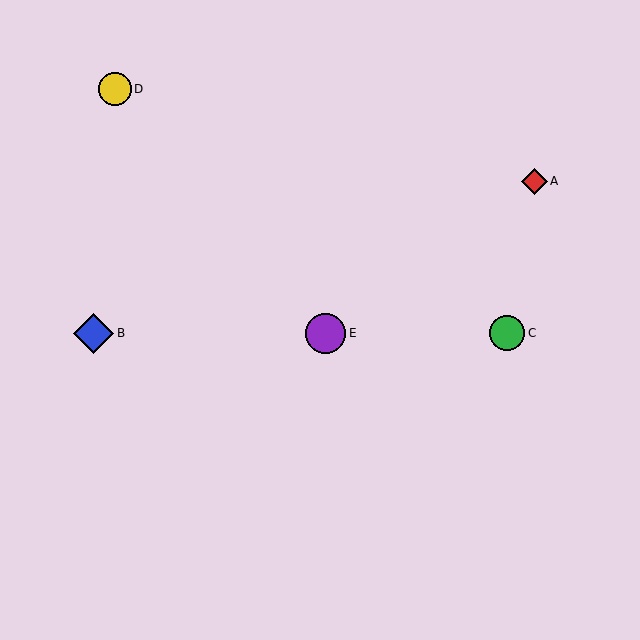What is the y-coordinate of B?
Object B is at y≈333.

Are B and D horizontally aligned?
No, B is at y≈333 and D is at y≈89.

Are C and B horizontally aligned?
Yes, both are at y≈333.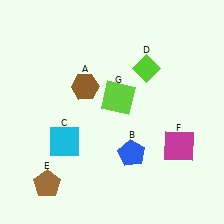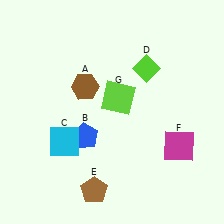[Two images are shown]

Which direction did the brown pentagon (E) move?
The brown pentagon (E) moved right.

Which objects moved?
The objects that moved are: the blue pentagon (B), the brown pentagon (E).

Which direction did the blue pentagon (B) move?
The blue pentagon (B) moved left.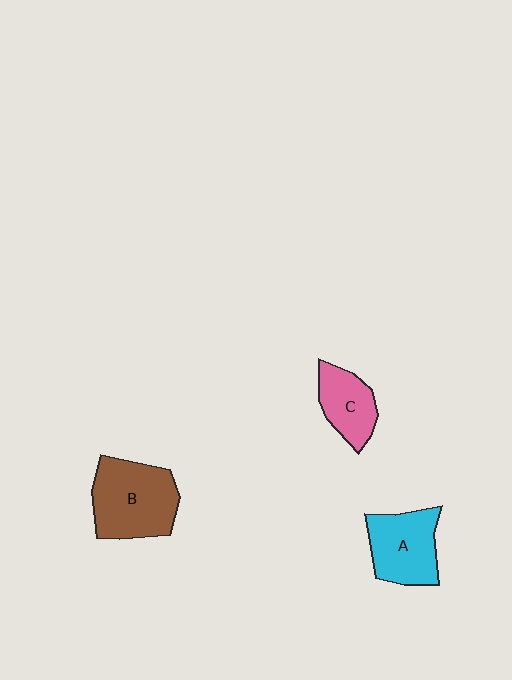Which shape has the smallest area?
Shape C (pink).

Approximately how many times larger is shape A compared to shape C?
Approximately 1.3 times.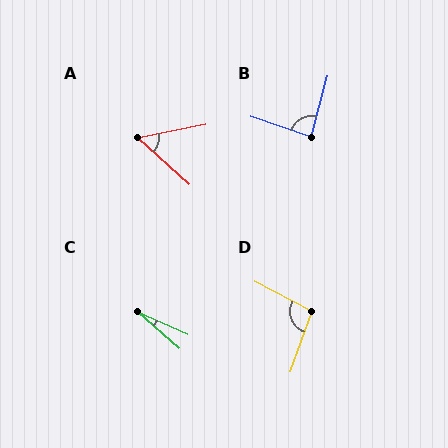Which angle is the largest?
D, at approximately 99 degrees.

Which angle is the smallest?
C, at approximately 18 degrees.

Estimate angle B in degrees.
Approximately 86 degrees.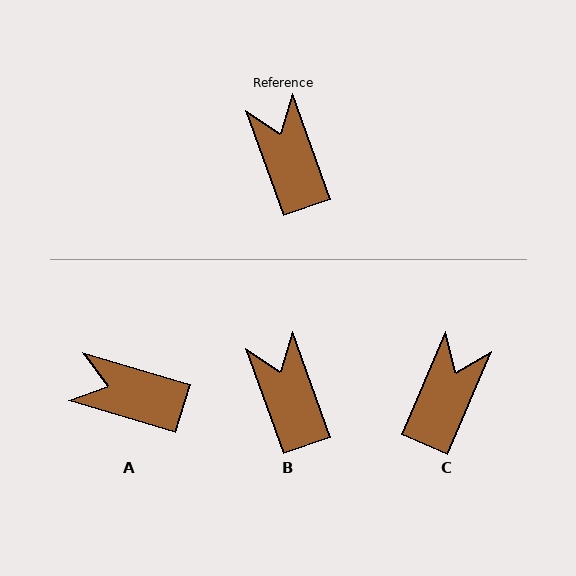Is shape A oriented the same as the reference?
No, it is off by about 54 degrees.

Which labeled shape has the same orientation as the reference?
B.